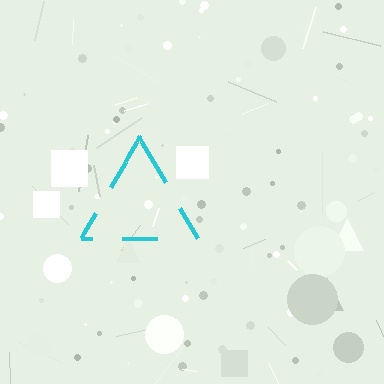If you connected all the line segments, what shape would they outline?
They would outline a triangle.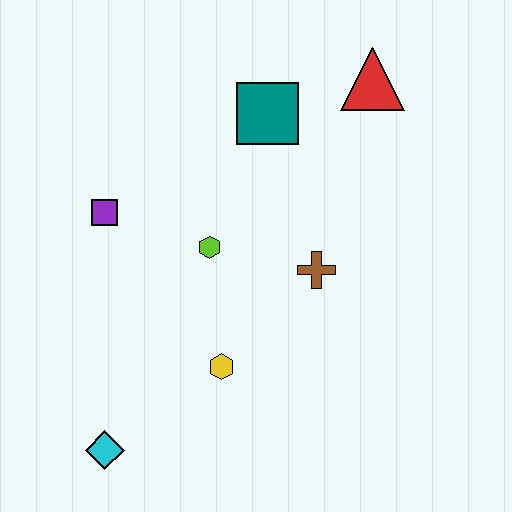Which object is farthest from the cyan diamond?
The red triangle is farthest from the cyan diamond.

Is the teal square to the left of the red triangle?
Yes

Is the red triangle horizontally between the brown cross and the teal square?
No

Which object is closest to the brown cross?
The lime hexagon is closest to the brown cross.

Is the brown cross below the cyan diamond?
No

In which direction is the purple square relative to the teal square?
The purple square is to the left of the teal square.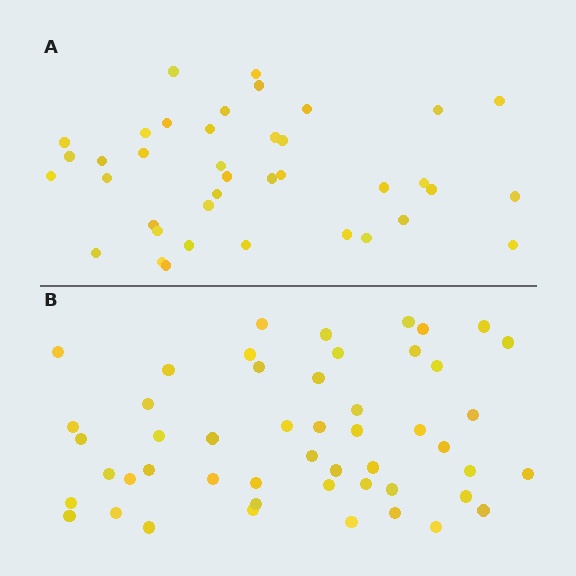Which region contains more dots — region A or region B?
Region B (the bottom region) has more dots.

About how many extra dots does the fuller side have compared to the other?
Region B has roughly 12 or so more dots than region A.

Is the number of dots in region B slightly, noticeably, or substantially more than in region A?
Region B has noticeably more, but not dramatically so. The ratio is roughly 1.3 to 1.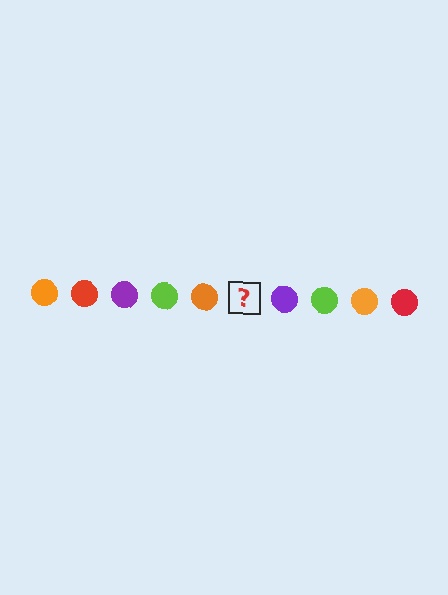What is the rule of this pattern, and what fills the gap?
The rule is that the pattern cycles through orange, red, purple, lime circles. The gap should be filled with a red circle.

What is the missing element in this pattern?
The missing element is a red circle.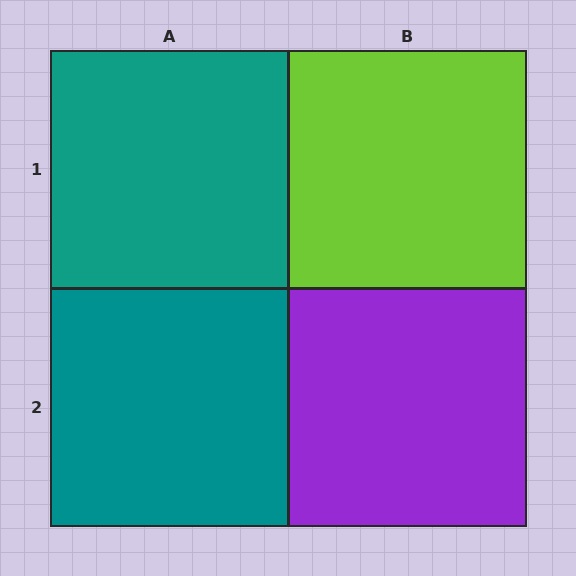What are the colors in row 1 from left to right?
Teal, lime.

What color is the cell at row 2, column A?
Teal.